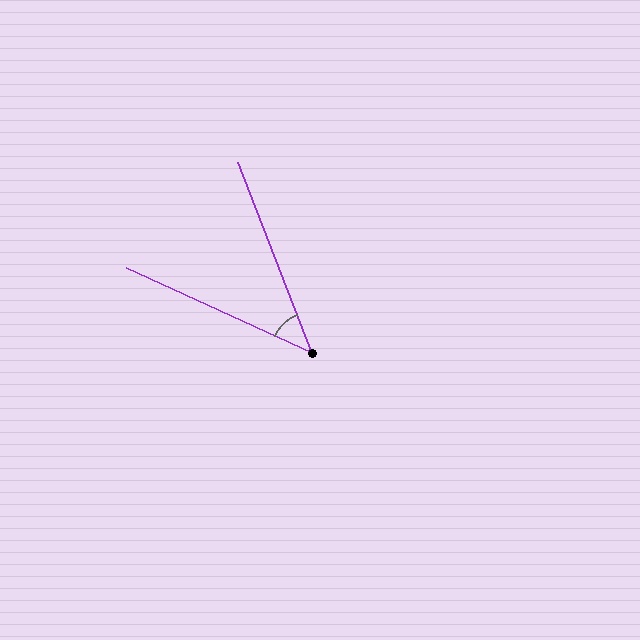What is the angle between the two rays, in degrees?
Approximately 44 degrees.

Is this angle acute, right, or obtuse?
It is acute.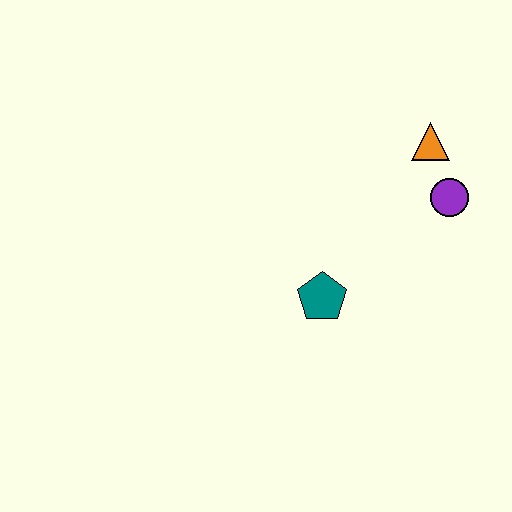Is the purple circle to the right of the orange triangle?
Yes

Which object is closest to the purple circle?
The orange triangle is closest to the purple circle.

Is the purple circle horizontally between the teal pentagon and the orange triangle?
No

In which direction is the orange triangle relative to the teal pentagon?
The orange triangle is above the teal pentagon.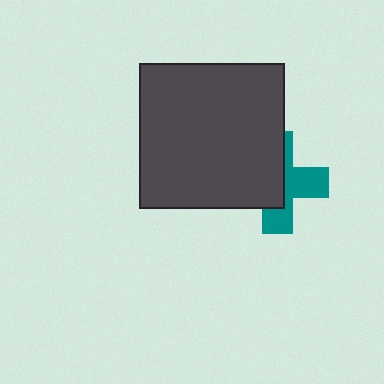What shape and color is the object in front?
The object in front is a dark gray square.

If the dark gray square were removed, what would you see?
You would see the complete teal cross.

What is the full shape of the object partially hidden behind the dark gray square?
The partially hidden object is a teal cross.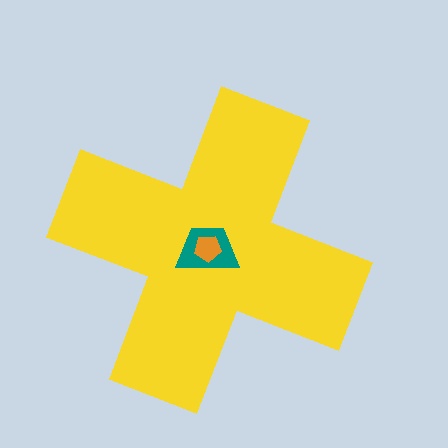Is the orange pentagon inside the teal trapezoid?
Yes.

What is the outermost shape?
The yellow cross.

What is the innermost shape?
The orange pentagon.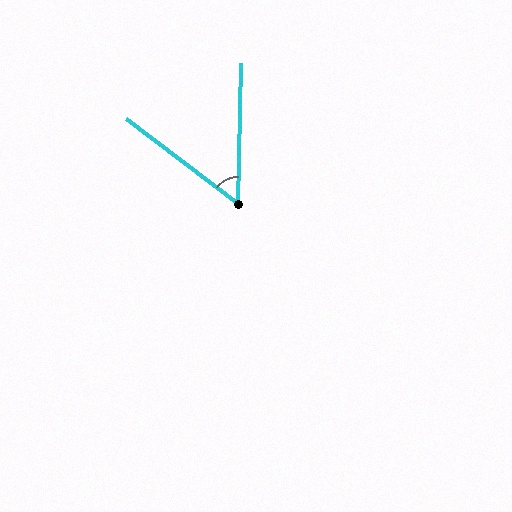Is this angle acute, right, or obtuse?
It is acute.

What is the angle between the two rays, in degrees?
Approximately 54 degrees.